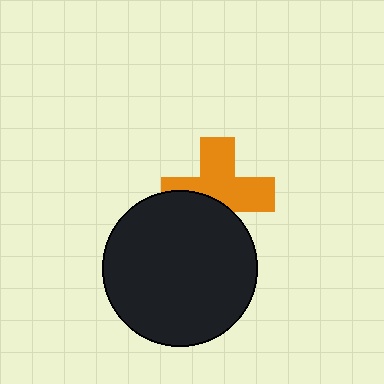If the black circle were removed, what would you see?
You would see the complete orange cross.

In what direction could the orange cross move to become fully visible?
The orange cross could move up. That would shift it out from behind the black circle entirely.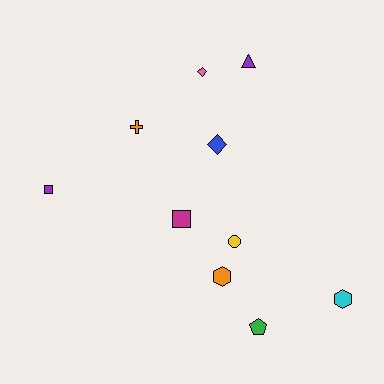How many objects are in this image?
There are 10 objects.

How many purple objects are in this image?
There are 2 purple objects.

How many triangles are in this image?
There is 1 triangle.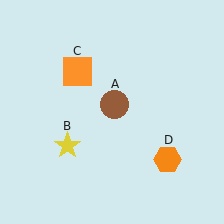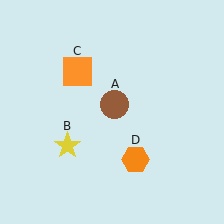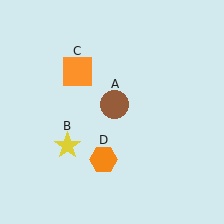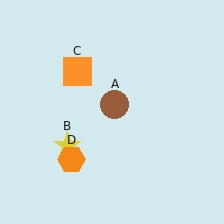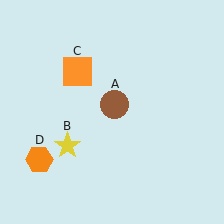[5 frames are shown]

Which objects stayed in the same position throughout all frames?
Brown circle (object A) and yellow star (object B) and orange square (object C) remained stationary.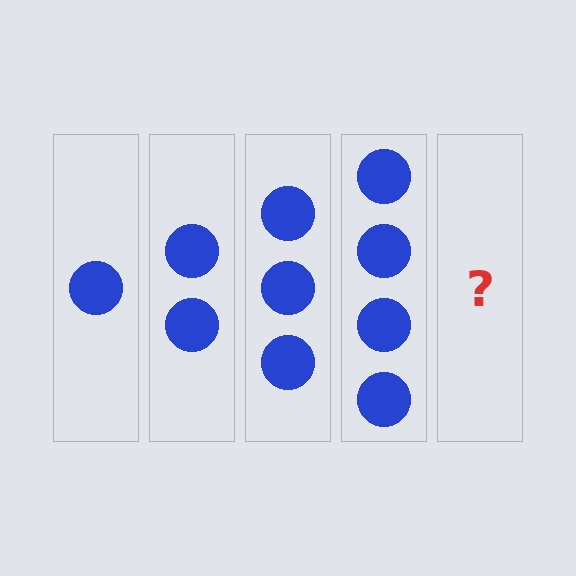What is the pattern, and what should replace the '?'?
The pattern is that each step adds one more circle. The '?' should be 5 circles.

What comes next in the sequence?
The next element should be 5 circles.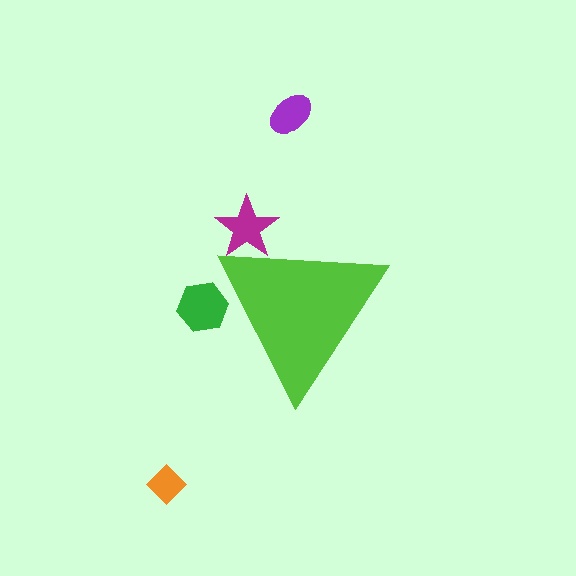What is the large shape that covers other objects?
A lime triangle.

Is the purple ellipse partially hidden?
No, the purple ellipse is fully visible.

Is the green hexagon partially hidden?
Yes, the green hexagon is partially hidden behind the lime triangle.